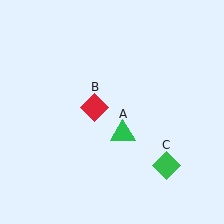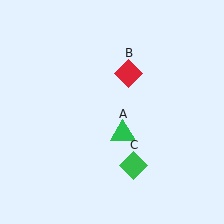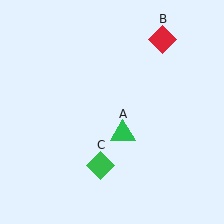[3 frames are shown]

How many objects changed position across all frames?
2 objects changed position: red diamond (object B), green diamond (object C).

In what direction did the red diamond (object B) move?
The red diamond (object B) moved up and to the right.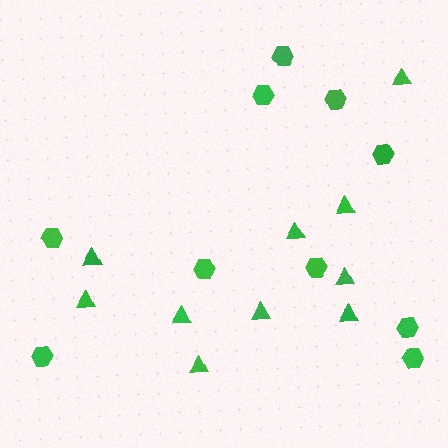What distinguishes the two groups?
There are 2 groups: one group of hexagons (10) and one group of triangles (10).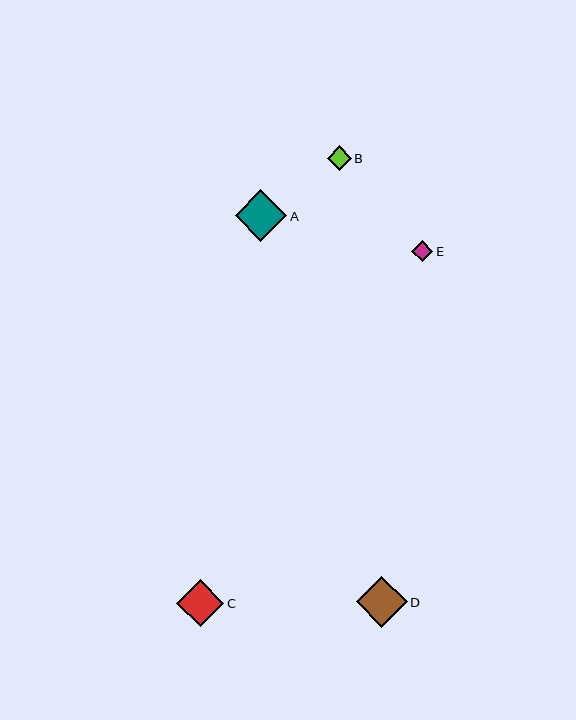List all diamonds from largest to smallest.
From largest to smallest: A, D, C, B, E.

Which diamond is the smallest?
Diamond E is the smallest with a size of approximately 21 pixels.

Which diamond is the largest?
Diamond A is the largest with a size of approximately 52 pixels.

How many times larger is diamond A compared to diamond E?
Diamond A is approximately 2.5 times the size of diamond E.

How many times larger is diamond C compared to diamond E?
Diamond C is approximately 2.2 times the size of diamond E.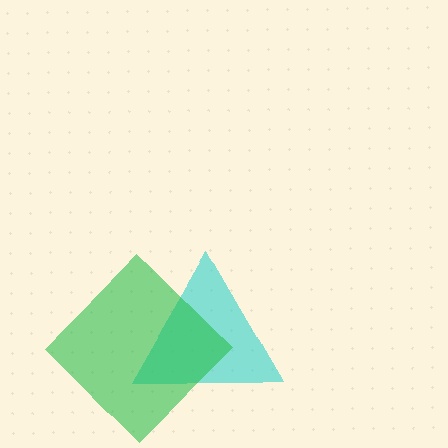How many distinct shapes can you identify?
There are 2 distinct shapes: a cyan triangle, a green diamond.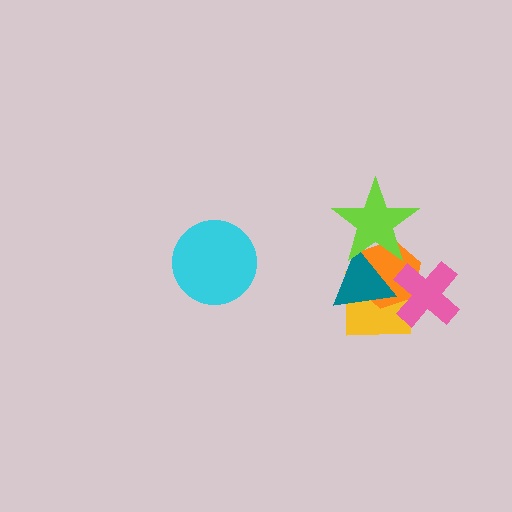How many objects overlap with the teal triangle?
3 objects overlap with the teal triangle.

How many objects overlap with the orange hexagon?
4 objects overlap with the orange hexagon.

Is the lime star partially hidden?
No, no other shape covers it.